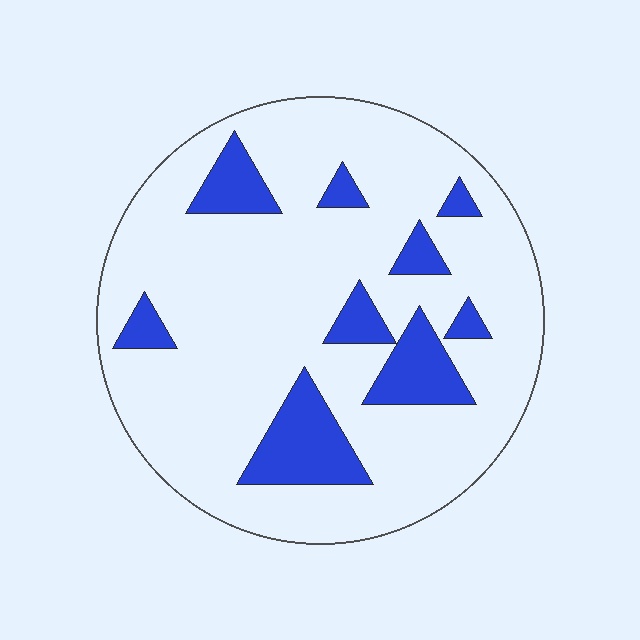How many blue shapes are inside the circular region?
9.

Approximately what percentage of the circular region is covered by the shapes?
Approximately 20%.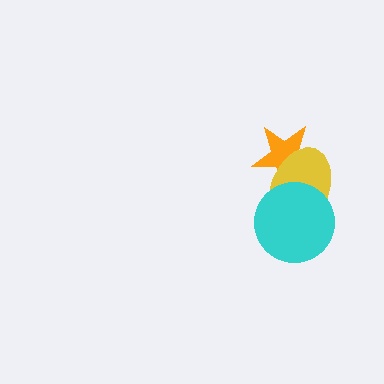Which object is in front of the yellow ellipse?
The cyan circle is in front of the yellow ellipse.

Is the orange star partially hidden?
Yes, it is partially covered by another shape.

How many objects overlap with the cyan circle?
1 object overlaps with the cyan circle.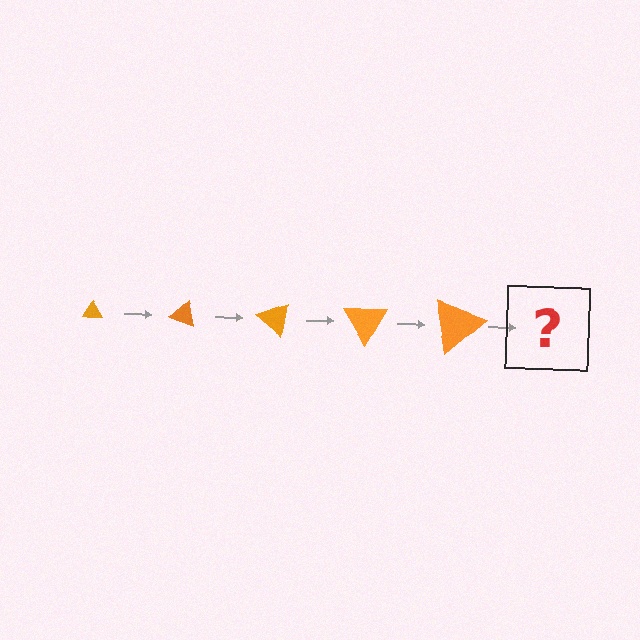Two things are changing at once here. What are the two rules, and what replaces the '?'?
The two rules are that the triangle grows larger each step and it rotates 20 degrees each step. The '?' should be a triangle, larger than the previous one and rotated 100 degrees from the start.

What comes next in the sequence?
The next element should be a triangle, larger than the previous one and rotated 100 degrees from the start.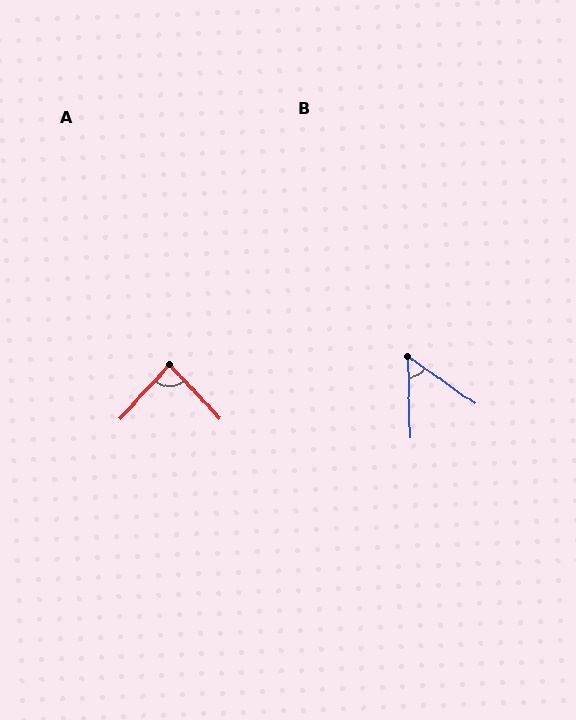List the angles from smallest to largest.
B (53°), A (85°).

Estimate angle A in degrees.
Approximately 85 degrees.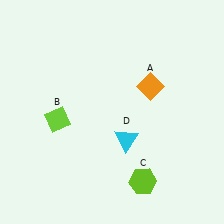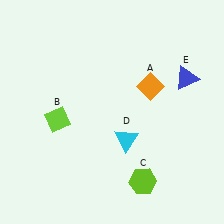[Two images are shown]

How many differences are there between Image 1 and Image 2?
There is 1 difference between the two images.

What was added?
A blue triangle (E) was added in Image 2.